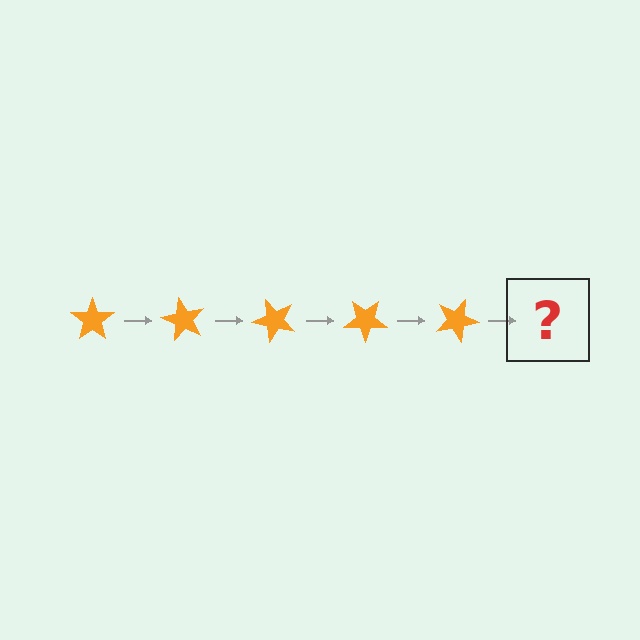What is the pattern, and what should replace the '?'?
The pattern is that the star rotates 60 degrees each step. The '?' should be an orange star rotated 300 degrees.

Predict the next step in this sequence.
The next step is an orange star rotated 300 degrees.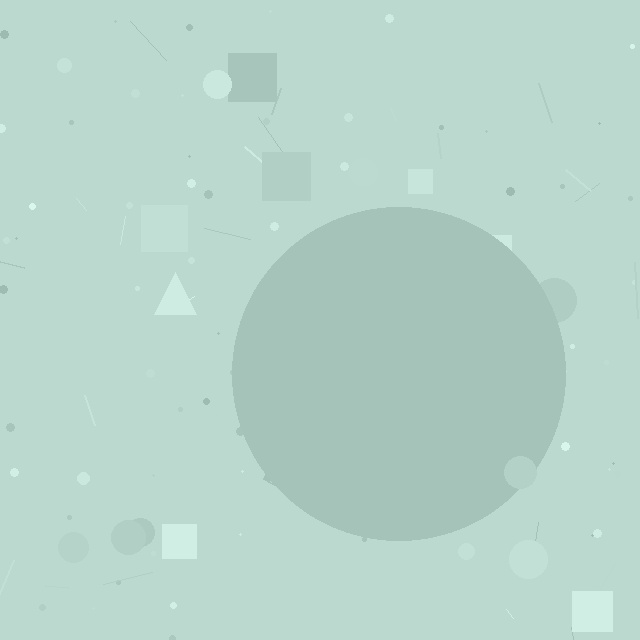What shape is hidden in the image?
A circle is hidden in the image.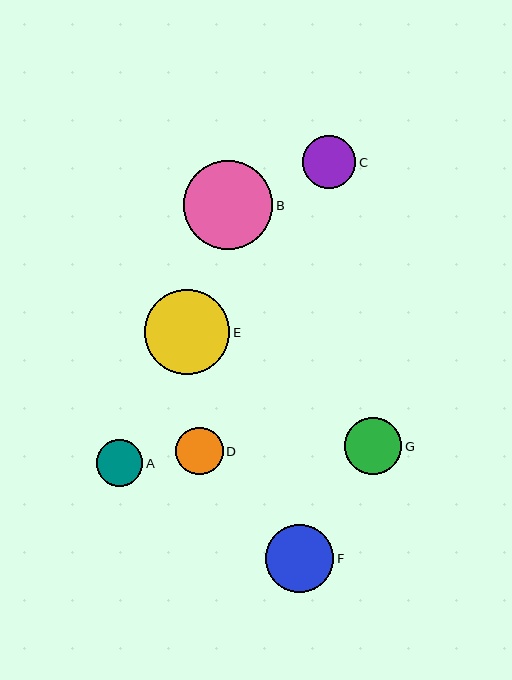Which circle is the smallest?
Circle A is the smallest with a size of approximately 47 pixels.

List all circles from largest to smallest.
From largest to smallest: B, E, F, G, C, D, A.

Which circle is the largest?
Circle B is the largest with a size of approximately 89 pixels.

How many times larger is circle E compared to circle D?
Circle E is approximately 1.8 times the size of circle D.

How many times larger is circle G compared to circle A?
Circle G is approximately 1.2 times the size of circle A.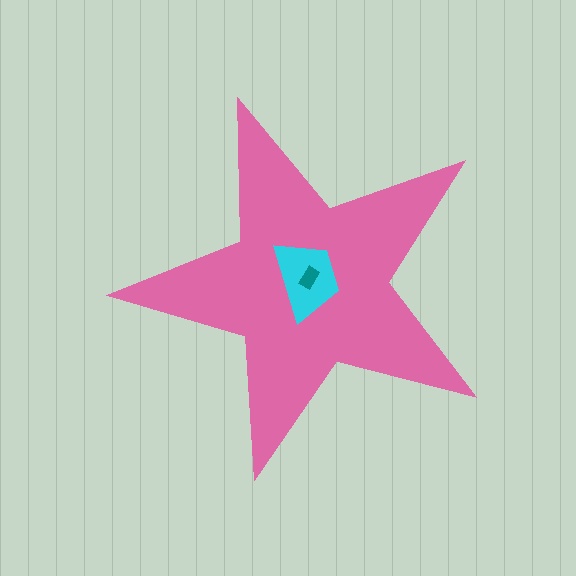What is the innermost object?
The teal rectangle.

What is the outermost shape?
The pink star.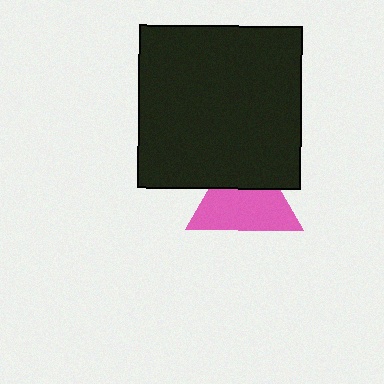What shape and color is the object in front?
The object in front is a black square.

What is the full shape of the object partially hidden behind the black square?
The partially hidden object is a pink triangle.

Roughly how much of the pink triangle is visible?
About half of it is visible (roughly 63%).